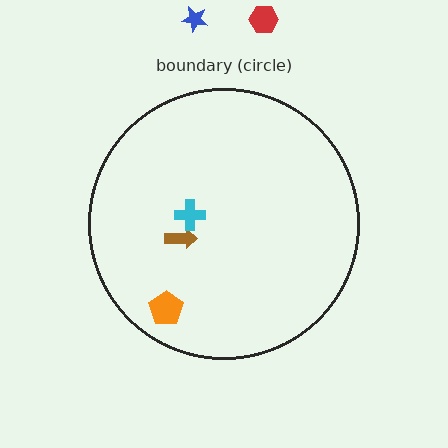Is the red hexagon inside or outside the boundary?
Outside.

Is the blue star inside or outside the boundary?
Outside.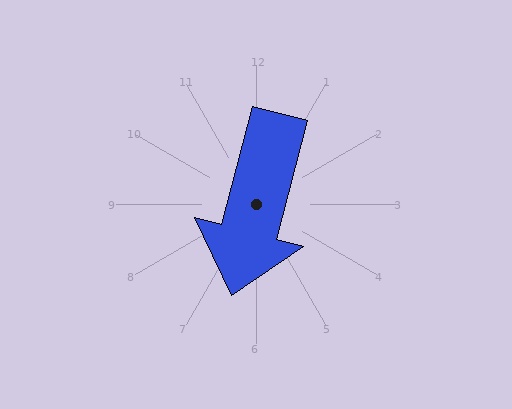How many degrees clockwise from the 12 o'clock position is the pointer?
Approximately 195 degrees.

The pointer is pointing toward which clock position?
Roughly 6 o'clock.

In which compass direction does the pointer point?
South.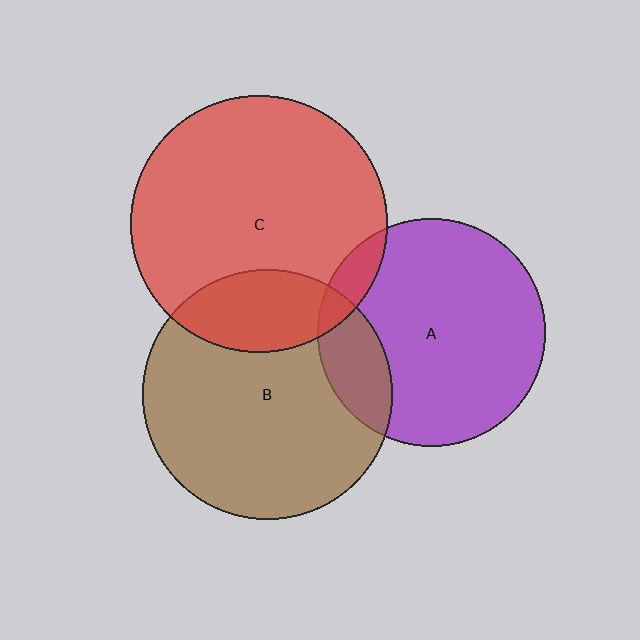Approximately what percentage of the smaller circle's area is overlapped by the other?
Approximately 10%.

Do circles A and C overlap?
Yes.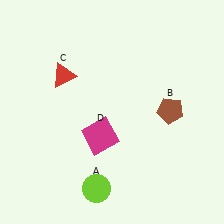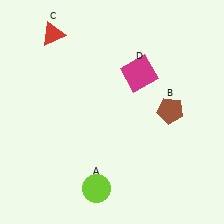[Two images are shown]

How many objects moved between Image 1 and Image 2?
2 objects moved between the two images.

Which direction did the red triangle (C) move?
The red triangle (C) moved up.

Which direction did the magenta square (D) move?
The magenta square (D) moved up.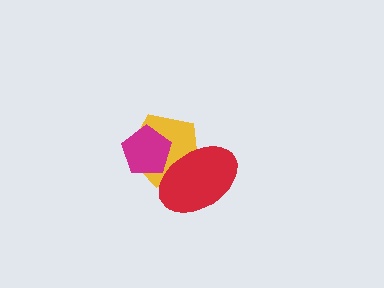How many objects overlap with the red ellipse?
2 objects overlap with the red ellipse.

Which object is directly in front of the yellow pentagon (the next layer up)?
The red ellipse is directly in front of the yellow pentagon.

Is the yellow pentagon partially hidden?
Yes, it is partially covered by another shape.